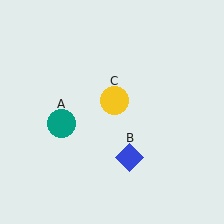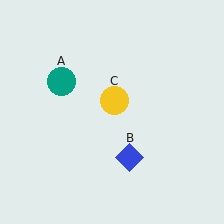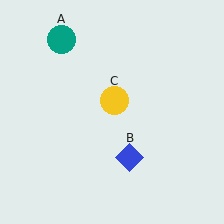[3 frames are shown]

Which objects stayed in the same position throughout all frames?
Blue diamond (object B) and yellow circle (object C) remained stationary.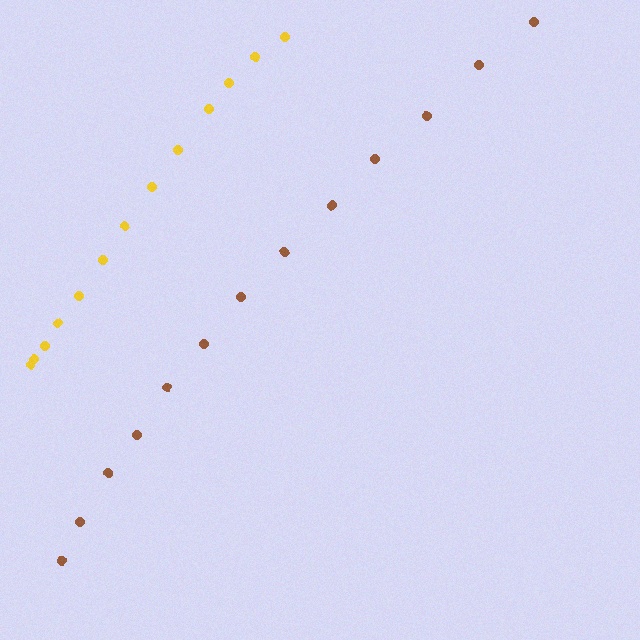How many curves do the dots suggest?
There are 2 distinct paths.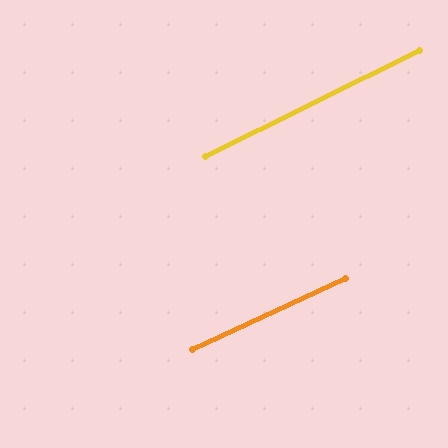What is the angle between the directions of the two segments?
Approximately 2 degrees.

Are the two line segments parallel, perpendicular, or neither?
Parallel — their directions differ by only 1.7°.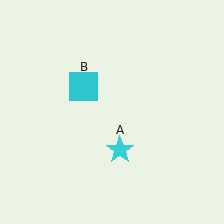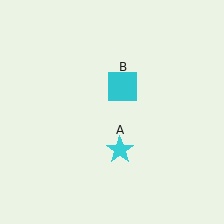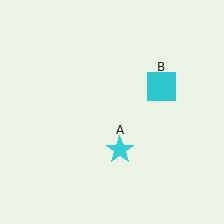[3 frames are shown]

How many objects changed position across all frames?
1 object changed position: cyan square (object B).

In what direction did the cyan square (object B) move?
The cyan square (object B) moved right.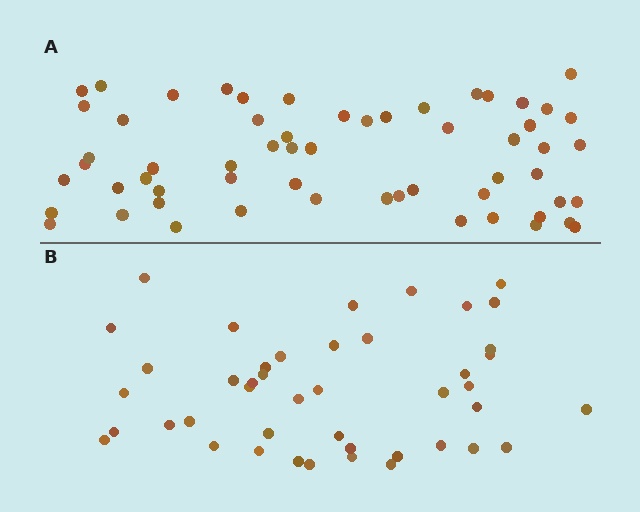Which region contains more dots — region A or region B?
Region A (the top region) has more dots.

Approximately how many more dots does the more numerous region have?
Region A has approximately 15 more dots than region B.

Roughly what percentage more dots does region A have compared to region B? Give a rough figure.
About 35% more.